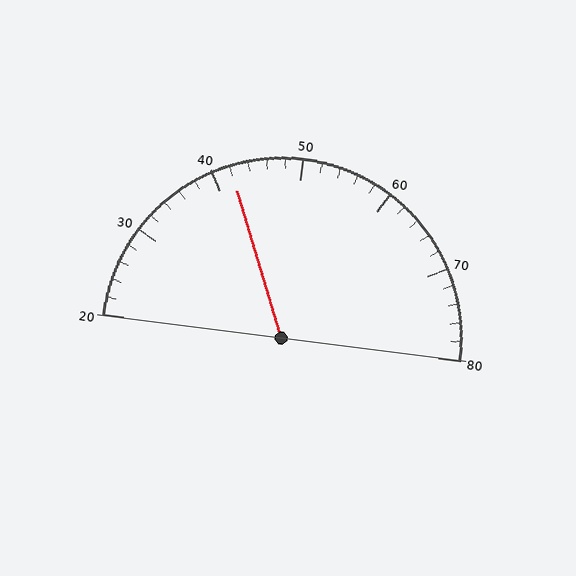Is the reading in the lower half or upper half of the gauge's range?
The reading is in the lower half of the range (20 to 80).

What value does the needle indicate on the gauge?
The needle indicates approximately 42.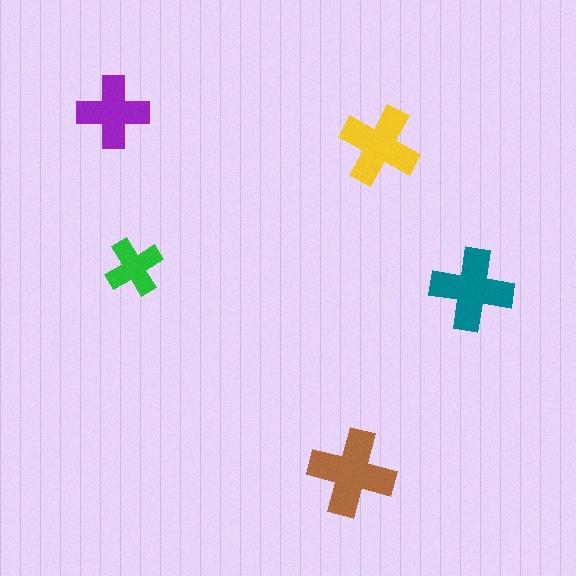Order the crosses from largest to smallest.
the brown one, the teal one, the yellow one, the purple one, the green one.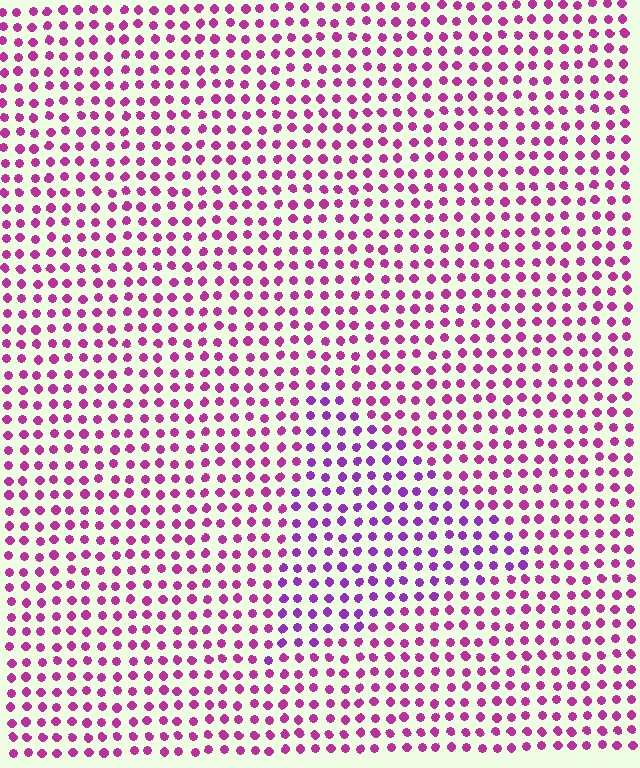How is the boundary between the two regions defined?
The boundary is defined purely by a slight shift in hue (about 31 degrees). Spacing, size, and orientation are identical on both sides.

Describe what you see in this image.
The image is filled with small magenta elements in a uniform arrangement. A triangle-shaped region is visible where the elements are tinted to a slightly different hue, forming a subtle color boundary.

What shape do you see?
I see a triangle.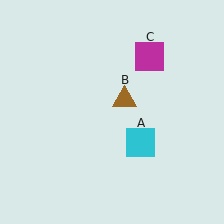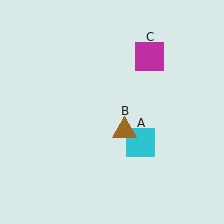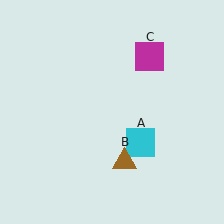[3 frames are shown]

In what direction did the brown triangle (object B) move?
The brown triangle (object B) moved down.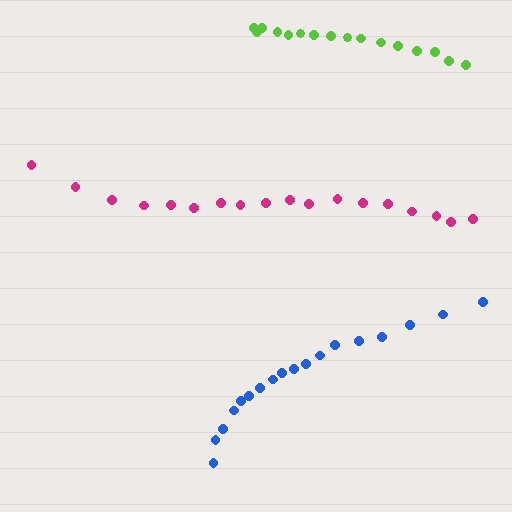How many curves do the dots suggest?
There are 3 distinct paths.